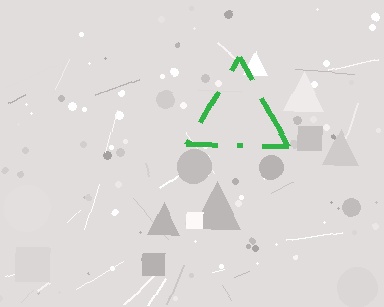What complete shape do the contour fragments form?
The contour fragments form a triangle.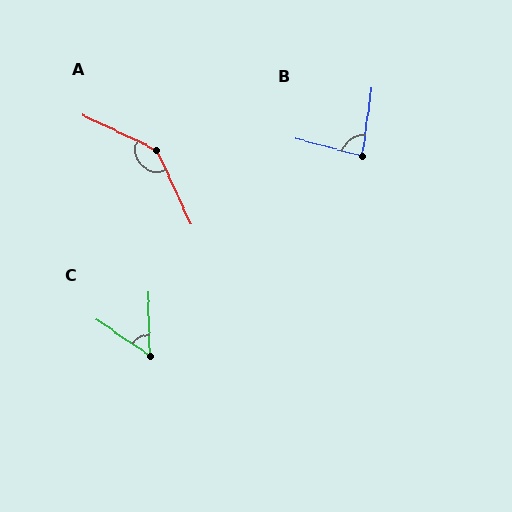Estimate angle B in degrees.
Approximately 83 degrees.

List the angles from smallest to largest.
C (55°), B (83°), A (140°).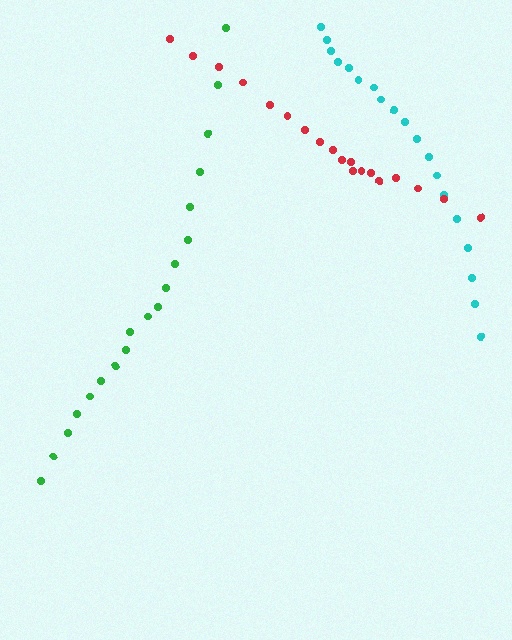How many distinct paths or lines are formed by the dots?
There are 3 distinct paths.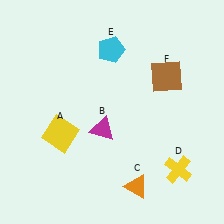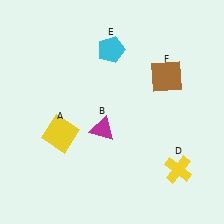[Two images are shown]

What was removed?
The orange triangle (C) was removed in Image 2.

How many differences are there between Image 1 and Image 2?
There is 1 difference between the two images.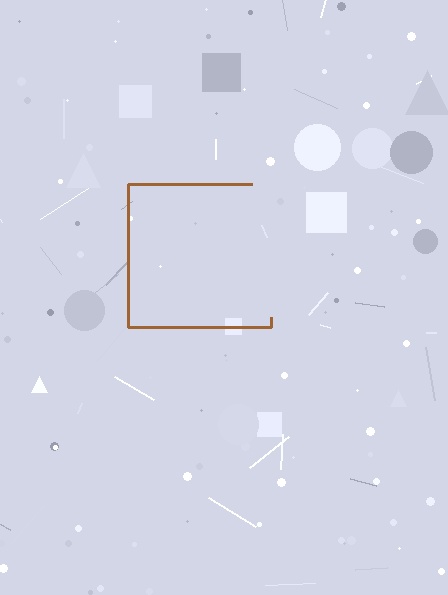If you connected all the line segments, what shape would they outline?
They would outline a square.